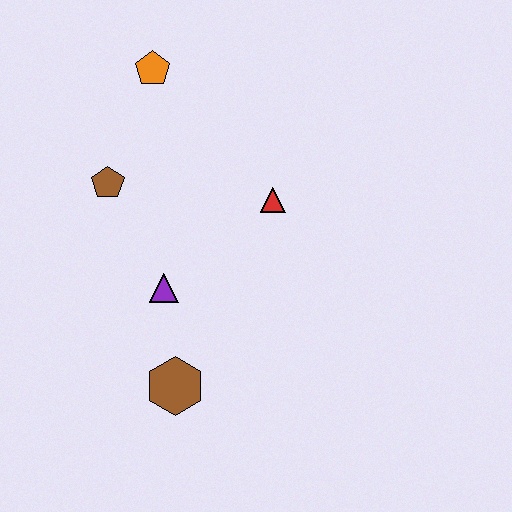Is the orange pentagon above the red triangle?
Yes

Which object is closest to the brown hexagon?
The purple triangle is closest to the brown hexagon.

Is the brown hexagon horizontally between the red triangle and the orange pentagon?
Yes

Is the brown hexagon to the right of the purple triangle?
Yes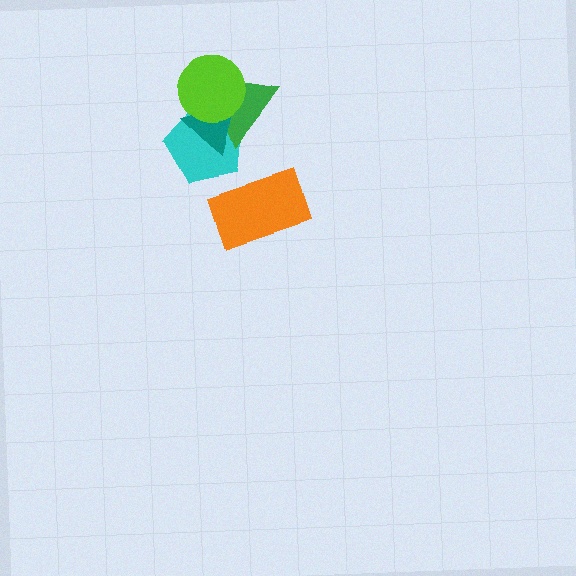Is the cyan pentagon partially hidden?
Yes, it is partially covered by another shape.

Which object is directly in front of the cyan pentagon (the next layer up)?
The green triangle is directly in front of the cyan pentagon.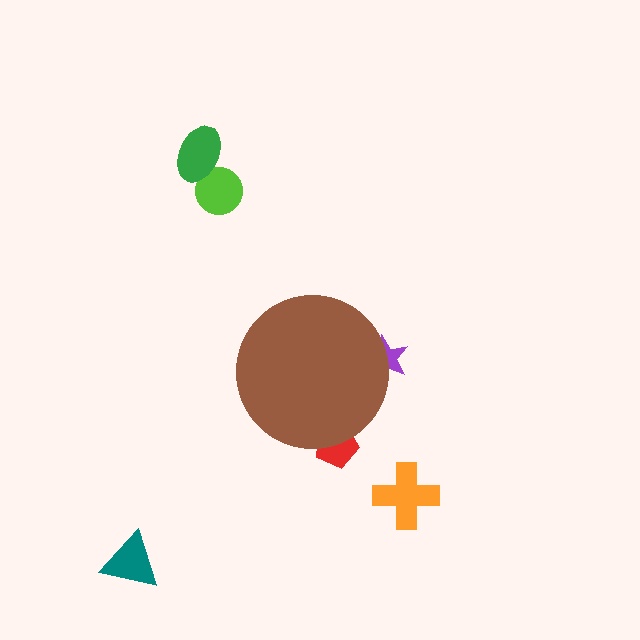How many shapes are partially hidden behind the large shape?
2 shapes are partially hidden.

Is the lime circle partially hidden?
No, the lime circle is fully visible.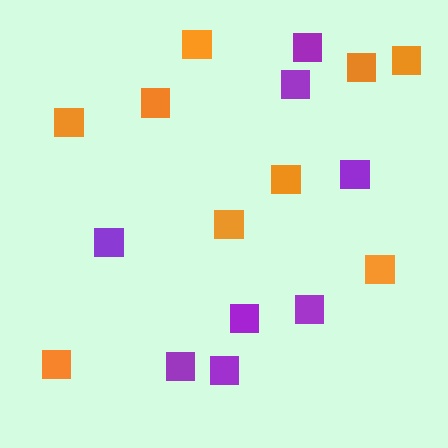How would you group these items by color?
There are 2 groups: one group of purple squares (8) and one group of orange squares (9).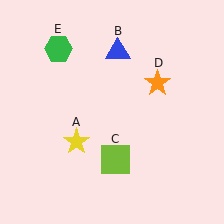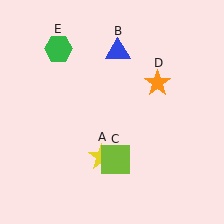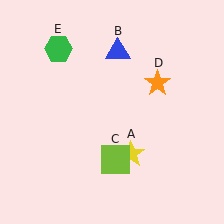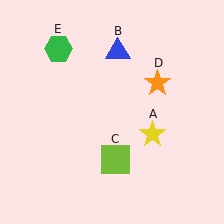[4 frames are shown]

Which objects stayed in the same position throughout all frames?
Blue triangle (object B) and lime square (object C) and orange star (object D) and green hexagon (object E) remained stationary.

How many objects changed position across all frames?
1 object changed position: yellow star (object A).